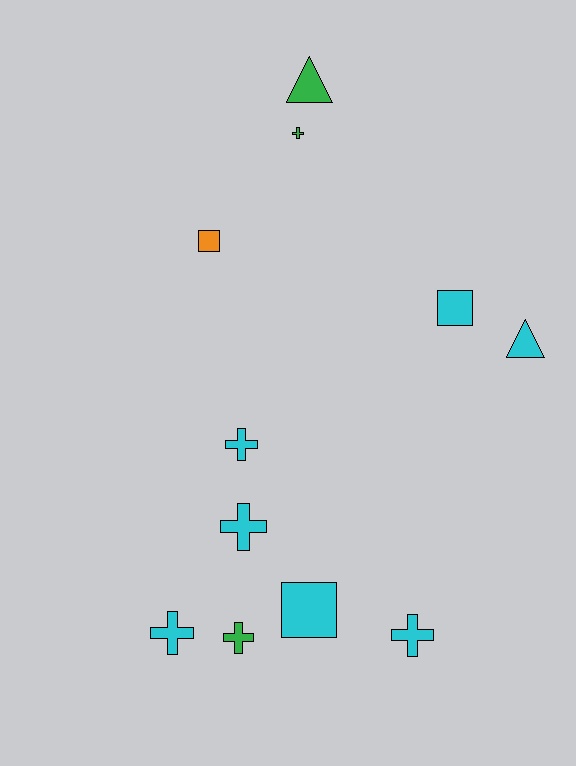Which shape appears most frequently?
Cross, with 6 objects.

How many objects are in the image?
There are 11 objects.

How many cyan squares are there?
There are 2 cyan squares.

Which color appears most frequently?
Cyan, with 7 objects.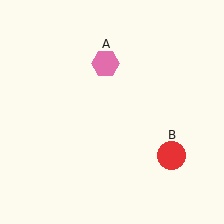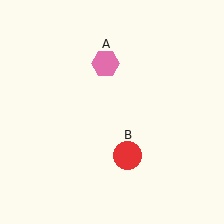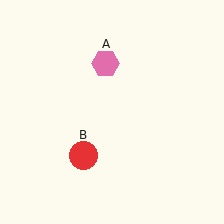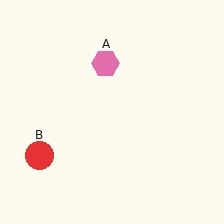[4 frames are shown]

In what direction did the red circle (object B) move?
The red circle (object B) moved left.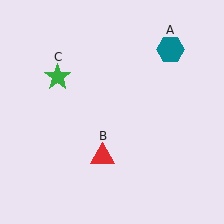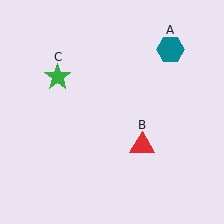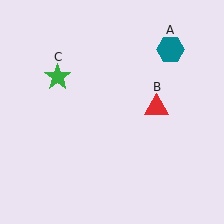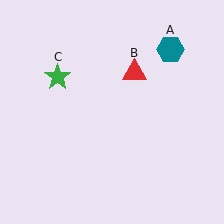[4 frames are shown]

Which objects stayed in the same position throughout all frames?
Teal hexagon (object A) and green star (object C) remained stationary.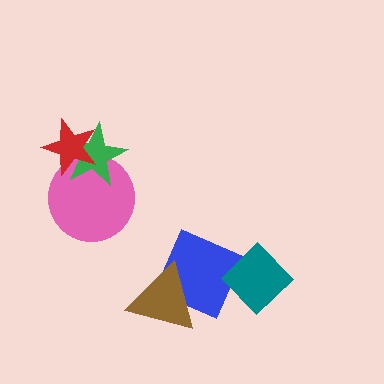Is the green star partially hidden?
Yes, it is partially covered by another shape.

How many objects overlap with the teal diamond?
1 object overlaps with the teal diamond.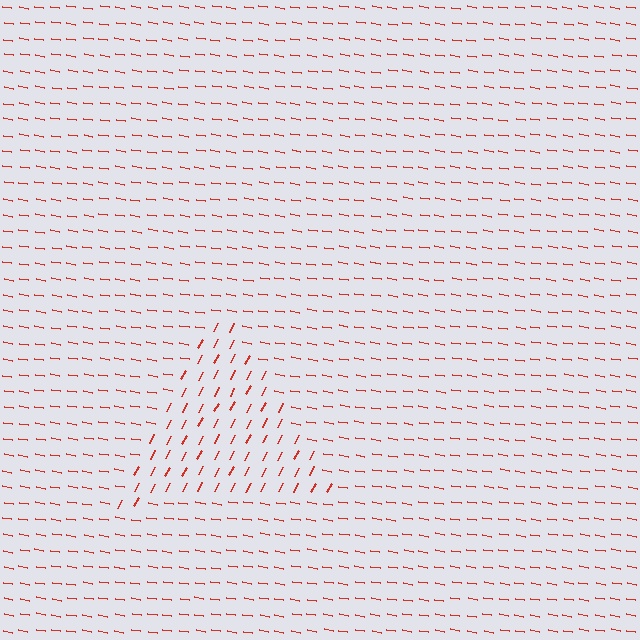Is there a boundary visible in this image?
Yes, there is a texture boundary formed by a change in line orientation.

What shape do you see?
I see a triangle.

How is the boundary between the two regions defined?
The boundary is defined purely by a change in line orientation (approximately 72 degrees difference). All lines are the same color and thickness.